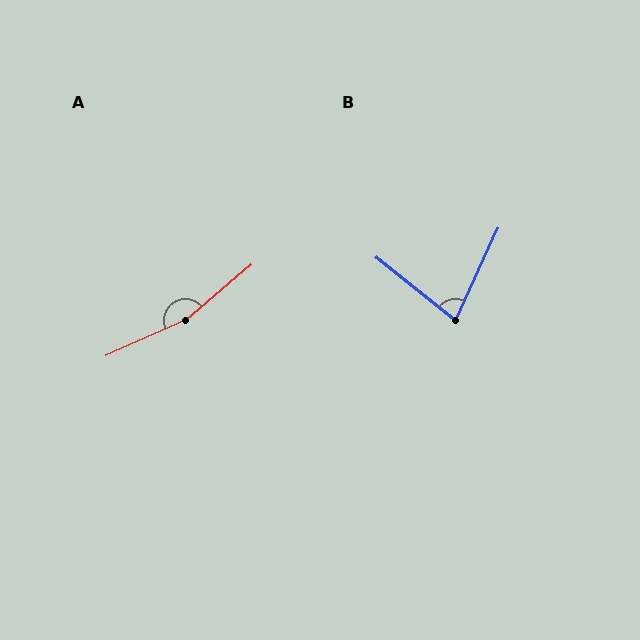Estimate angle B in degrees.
Approximately 76 degrees.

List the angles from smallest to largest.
B (76°), A (164°).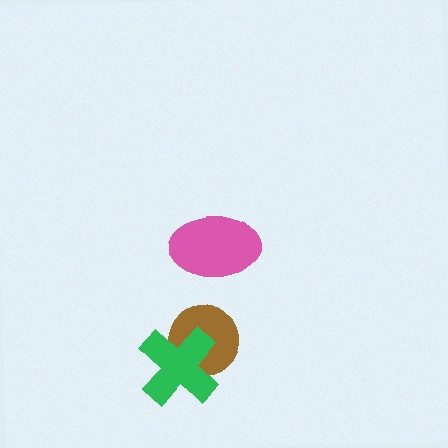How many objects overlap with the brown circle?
1 object overlaps with the brown circle.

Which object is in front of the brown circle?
The green cross is in front of the brown circle.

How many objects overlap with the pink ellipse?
0 objects overlap with the pink ellipse.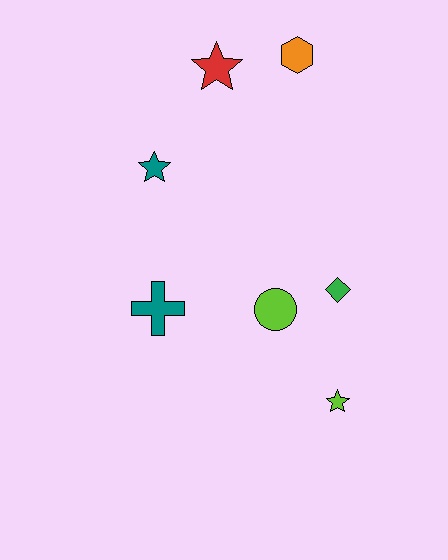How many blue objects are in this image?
There are no blue objects.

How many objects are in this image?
There are 7 objects.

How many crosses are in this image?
There is 1 cross.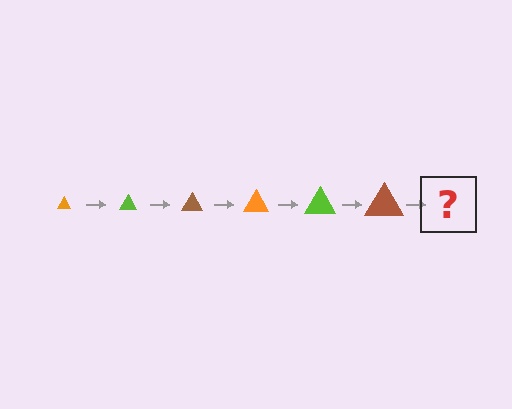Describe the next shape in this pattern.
It should be an orange triangle, larger than the previous one.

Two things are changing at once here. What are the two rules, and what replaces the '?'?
The two rules are that the triangle grows larger each step and the color cycles through orange, lime, and brown. The '?' should be an orange triangle, larger than the previous one.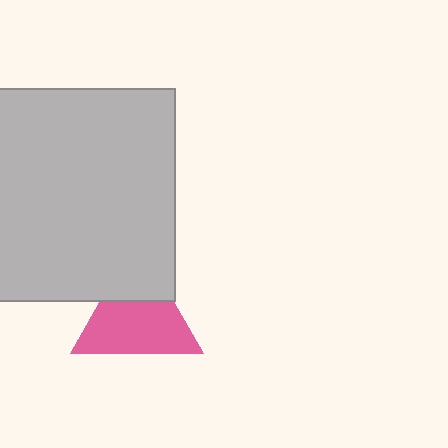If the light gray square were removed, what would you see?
You would see the complete pink triangle.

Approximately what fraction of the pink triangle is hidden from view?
Roughly 31% of the pink triangle is hidden behind the light gray square.